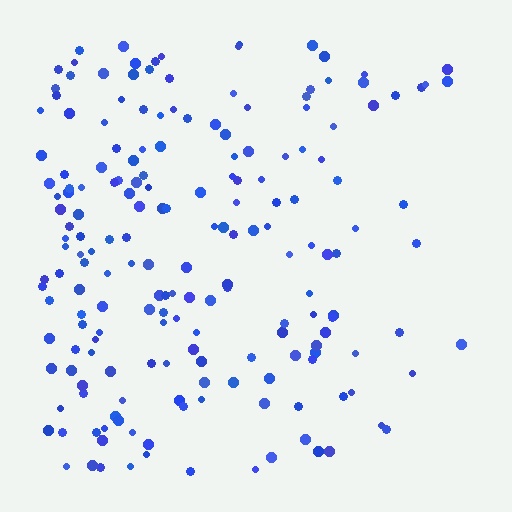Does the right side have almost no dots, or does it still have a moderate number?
Still a moderate number, just noticeably fewer than the left.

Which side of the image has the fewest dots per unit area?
The right.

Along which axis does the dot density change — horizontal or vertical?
Horizontal.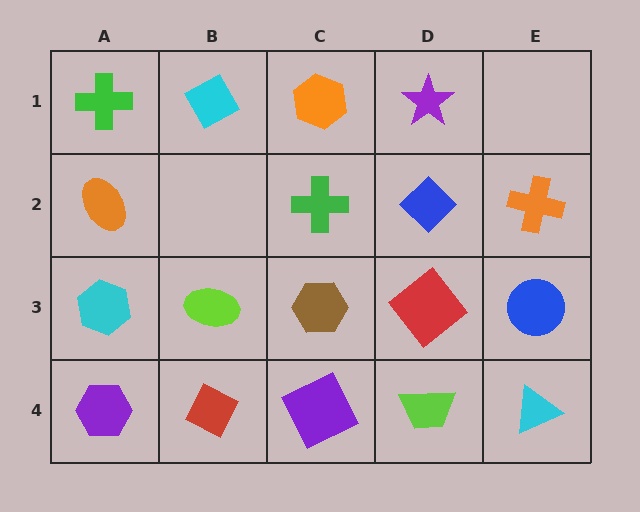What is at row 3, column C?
A brown hexagon.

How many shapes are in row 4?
5 shapes.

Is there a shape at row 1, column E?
No, that cell is empty.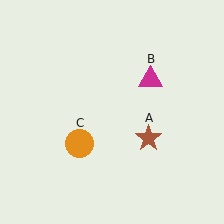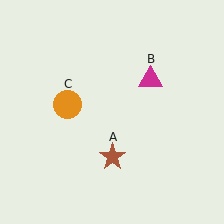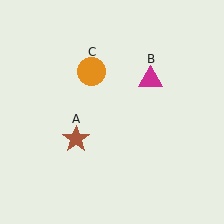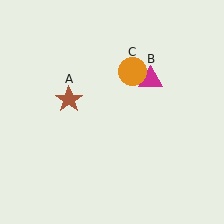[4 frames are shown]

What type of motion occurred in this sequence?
The brown star (object A), orange circle (object C) rotated clockwise around the center of the scene.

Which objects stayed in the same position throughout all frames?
Magenta triangle (object B) remained stationary.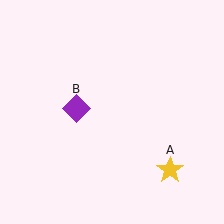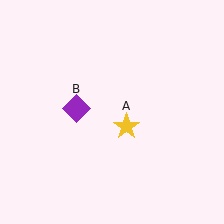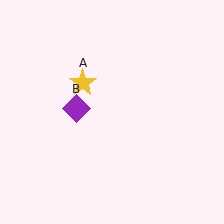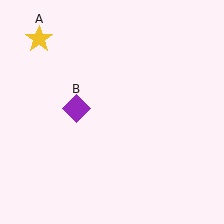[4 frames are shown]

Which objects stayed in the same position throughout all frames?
Purple diamond (object B) remained stationary.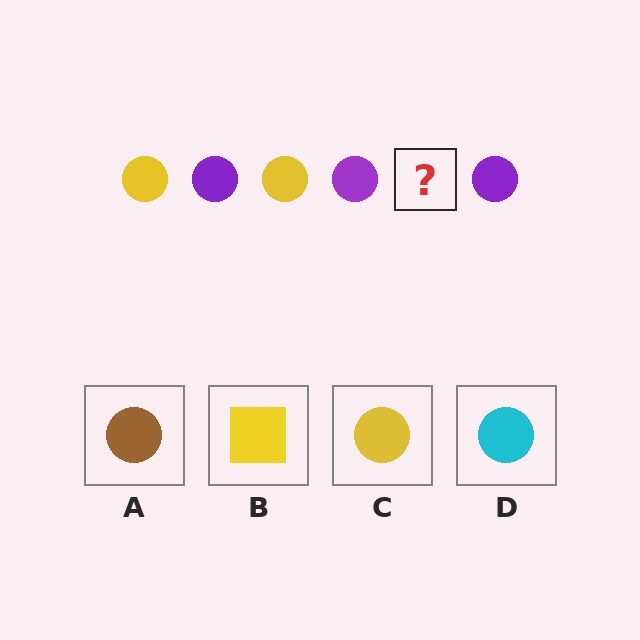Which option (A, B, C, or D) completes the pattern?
C.